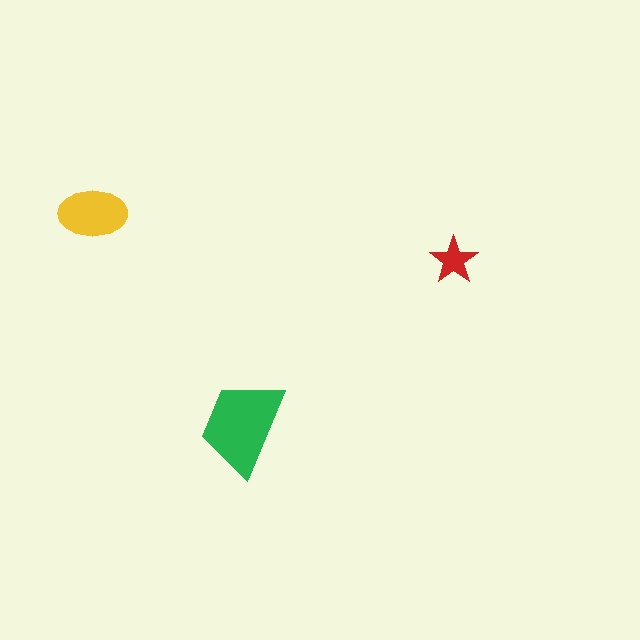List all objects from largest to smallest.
The green trapezoid, the yellow ellipse, the red star.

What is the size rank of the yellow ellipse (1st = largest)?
2nd.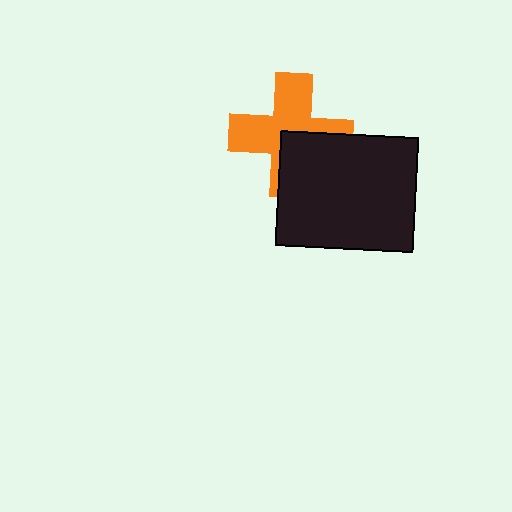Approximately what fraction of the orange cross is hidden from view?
Roughly 38% of the orange cross is hidden behind the black rectangle.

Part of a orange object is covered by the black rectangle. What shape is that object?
It is a cross.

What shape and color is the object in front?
The object in front is a black rectangle.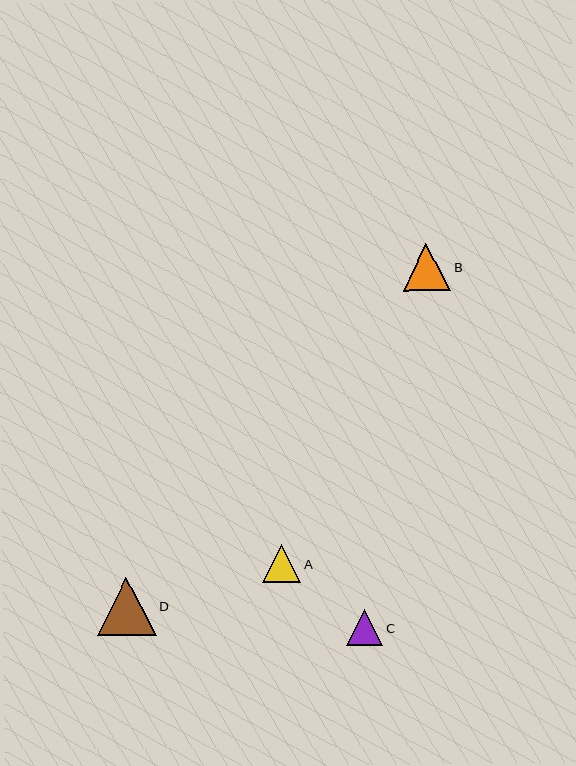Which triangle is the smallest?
Triangle C is the smallest with a size of approximately 36 pixels.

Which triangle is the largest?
Triangle D is the largest with a size of approximately 59 pixels.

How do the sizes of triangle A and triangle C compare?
Triangle A and triangle C are approximately the same size.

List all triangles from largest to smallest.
From largest to smallest: D, B, A, C.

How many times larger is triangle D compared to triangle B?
Triangle D is approximately 1.2 times the size of triangle B.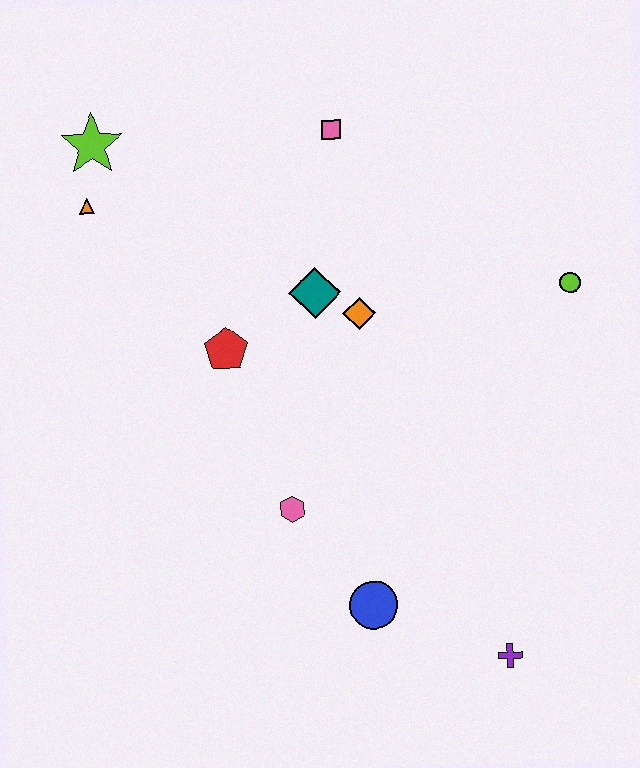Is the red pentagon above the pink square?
No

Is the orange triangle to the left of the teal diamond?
Yes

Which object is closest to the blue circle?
The pink hexagon is closest to the blue circle.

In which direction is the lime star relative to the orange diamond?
The lime star is to the left of the orange diamond.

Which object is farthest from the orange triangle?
The purple cross is farthest from the orange triangle.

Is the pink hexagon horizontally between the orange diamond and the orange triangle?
Yes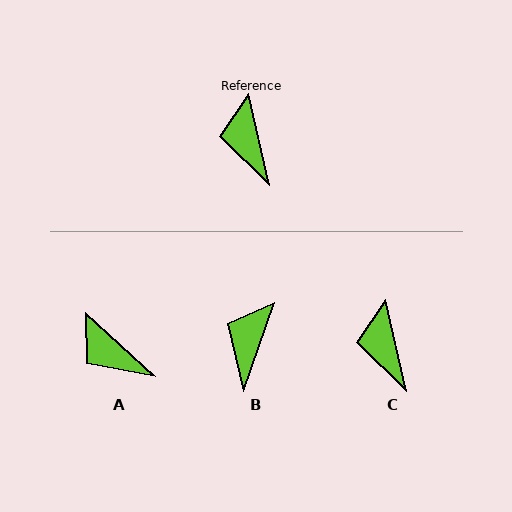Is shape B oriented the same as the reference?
No, it is off by about 32 degrees.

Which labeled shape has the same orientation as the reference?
C.